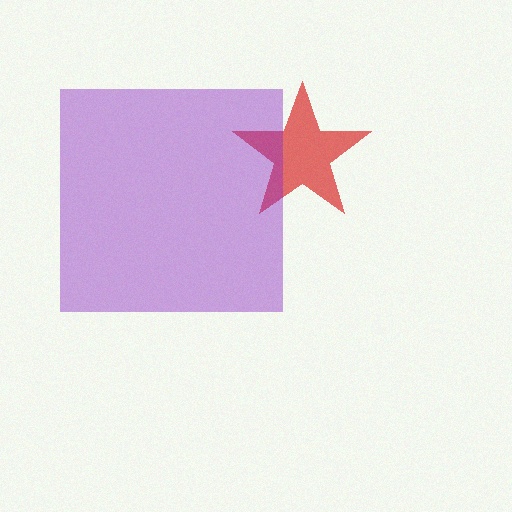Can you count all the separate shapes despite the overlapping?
Yes, there are 2 separate shapes.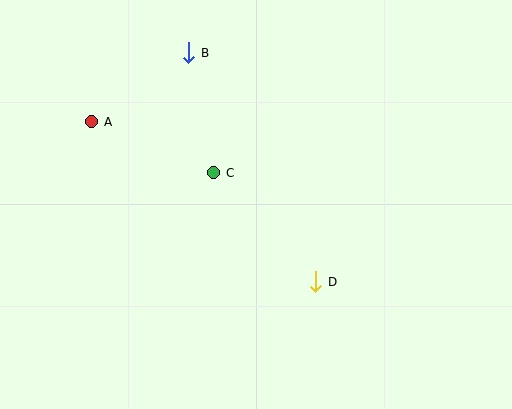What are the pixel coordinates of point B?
Point B is at (189, 53).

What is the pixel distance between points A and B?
The distance between A and B is 119 pixels.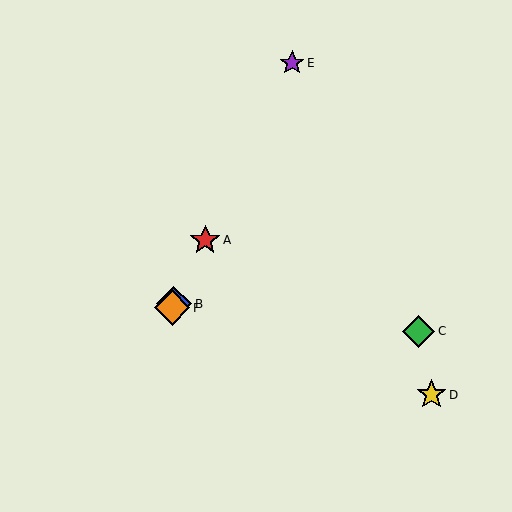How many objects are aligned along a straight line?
4 objects (A, B, E, F) are aligned along a straight line.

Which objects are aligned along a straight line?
Objects A, B, E, F are aligned along a straight line.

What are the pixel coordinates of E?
Object E is at (292, 63).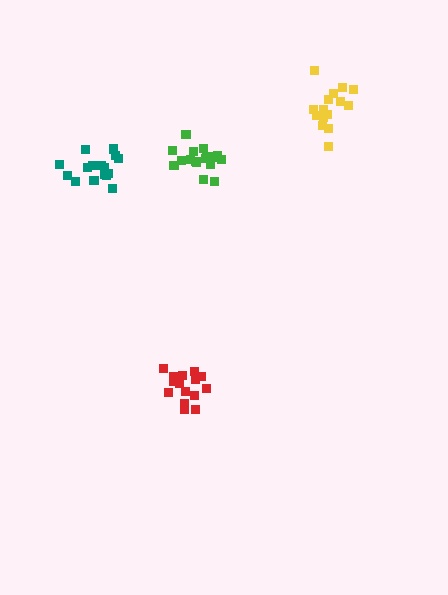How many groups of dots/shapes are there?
There are 4 groups.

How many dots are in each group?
Group 1: 15 dots, Group 2: 17 dots, Group 3: 15 dots, Group 4: 17 dots (64 total).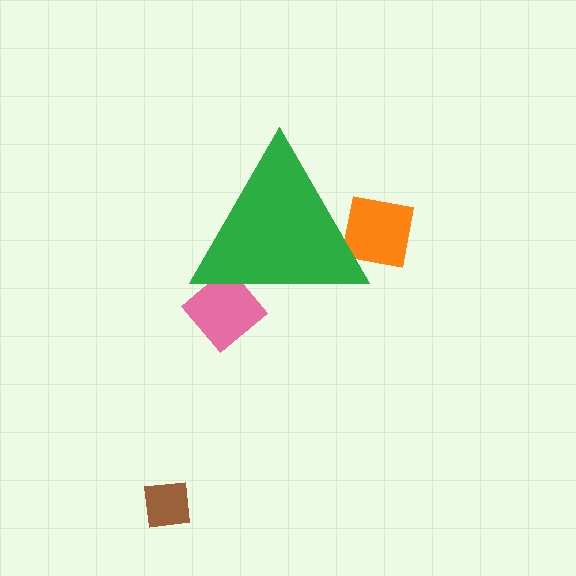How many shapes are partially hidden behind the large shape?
3 shapes are partially hidden.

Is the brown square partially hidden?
No, the brown square is fully visible.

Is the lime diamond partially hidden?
Yes, the lime diamond is partially hidden behind the green triangle.